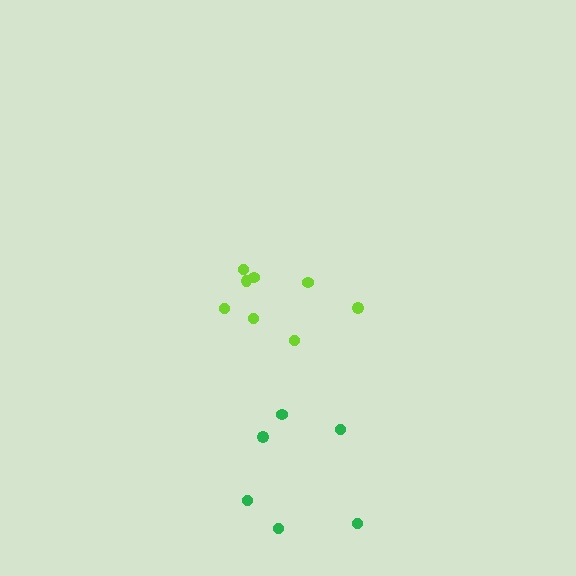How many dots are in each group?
Group 1: 8 dots, Group 2: 6 dots (14 total).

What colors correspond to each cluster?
The clusters are colored: lime, green.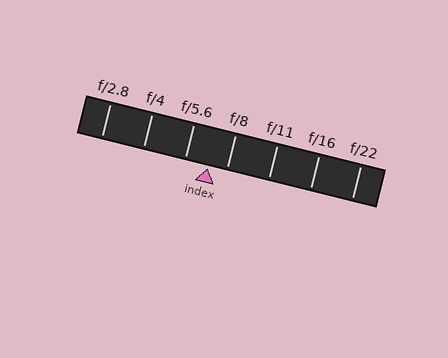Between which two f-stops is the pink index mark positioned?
The index mark is between f/5.6 and f/8.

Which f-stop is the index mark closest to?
The index mark is closest to f/8.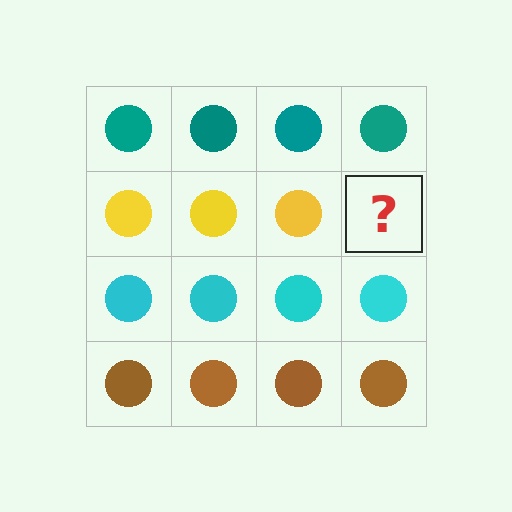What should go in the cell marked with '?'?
The missing cell should contain a yellow circle.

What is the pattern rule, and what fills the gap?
The rule is that each row has a consistent color. The gap should be filled with a yellow circle.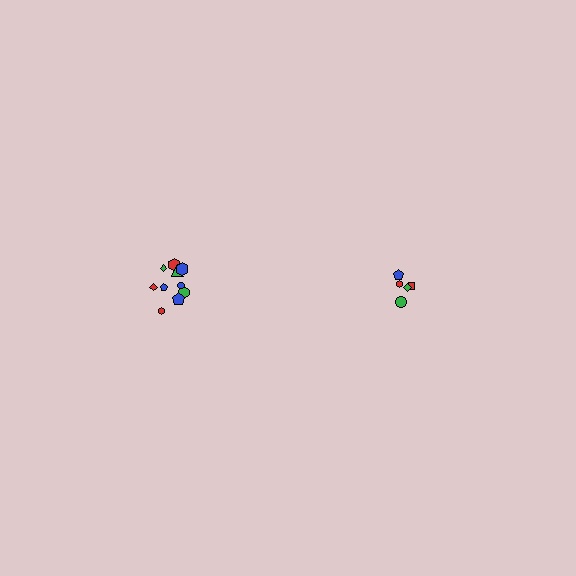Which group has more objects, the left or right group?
The left group.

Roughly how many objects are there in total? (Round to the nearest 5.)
Roughly 15 objects in total.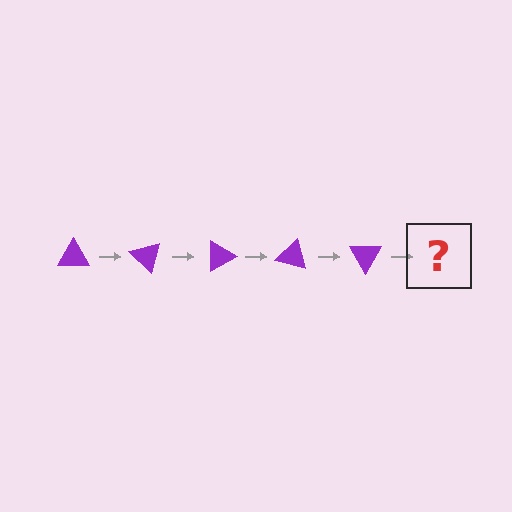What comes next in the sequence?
The next element should be a purple triangle rotated 225 degrees.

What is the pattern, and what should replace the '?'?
The pattern is that the triangle rotates 45 degrees each step. The '?' should be a purple triangle rotated 225 degrees.